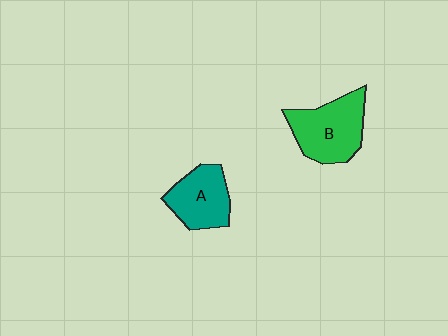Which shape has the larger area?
Shape B (green).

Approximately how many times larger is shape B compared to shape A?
Approximately 1.3 times.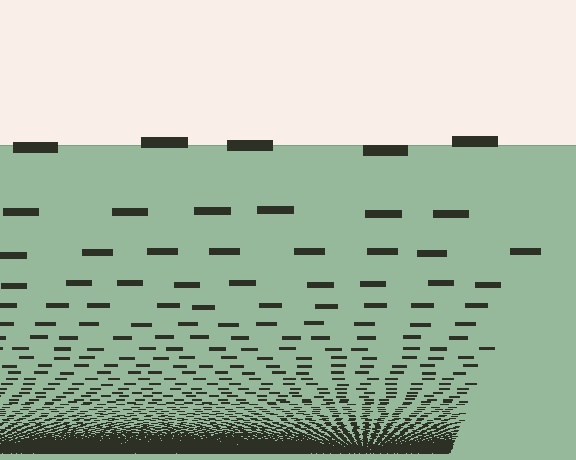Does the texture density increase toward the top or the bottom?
Density increases toward the bottom.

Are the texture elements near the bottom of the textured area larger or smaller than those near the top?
Smaller. The gradient is inverted — elements near the bottom are smaller and denser.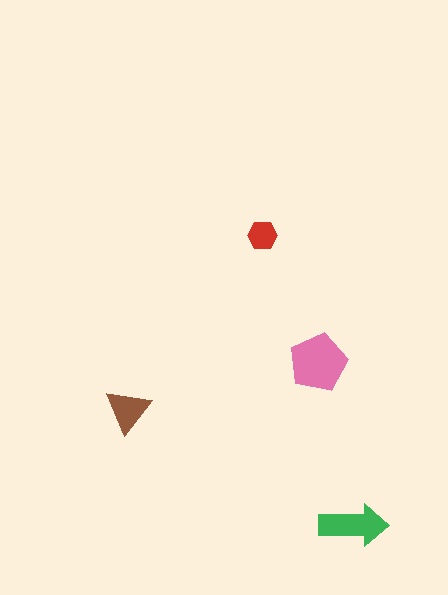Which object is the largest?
The pink pentagon.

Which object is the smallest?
The red hexagon.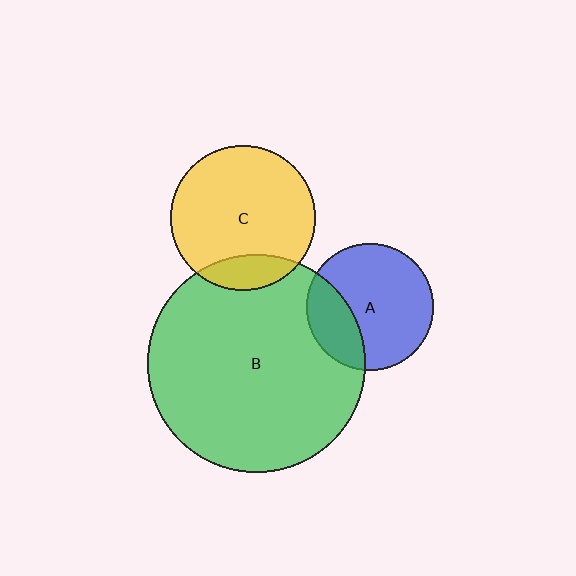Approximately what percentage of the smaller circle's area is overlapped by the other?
Approximately 15%.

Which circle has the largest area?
Circle B (green).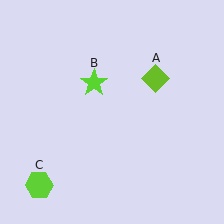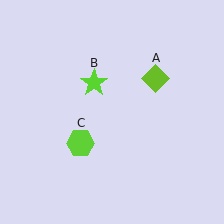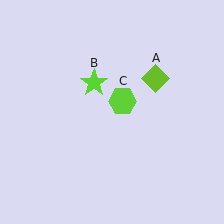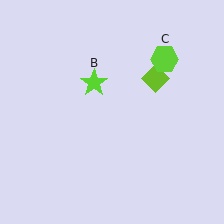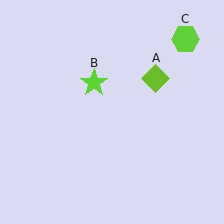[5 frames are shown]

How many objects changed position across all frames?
1 object changed position: lime hexagon (object C).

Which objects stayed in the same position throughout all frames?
Lime diamond (object A) and lime star (object B) remained stationary.